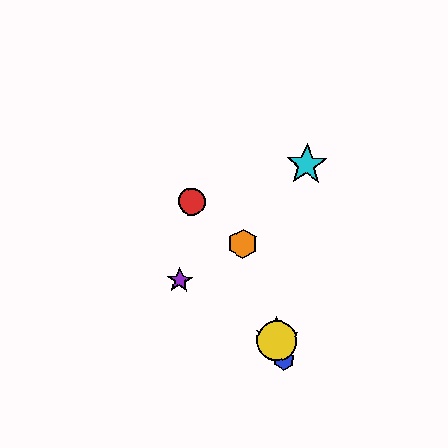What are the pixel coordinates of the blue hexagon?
The blue hexagon is at (284, 360).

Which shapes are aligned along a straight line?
The blue hexagon, the green star, the yellow circle, the orange hexagon are aligned along a straight line.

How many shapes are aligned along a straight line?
4 shapes (the blue hexagon, the green star, the yellow circle, the orange hexagon) are aligned along a straight line.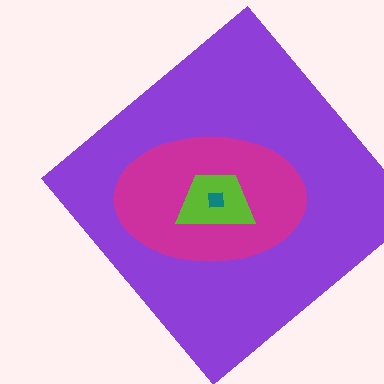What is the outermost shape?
The purple diamond.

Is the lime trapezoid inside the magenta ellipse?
Yes.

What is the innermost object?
The teal square.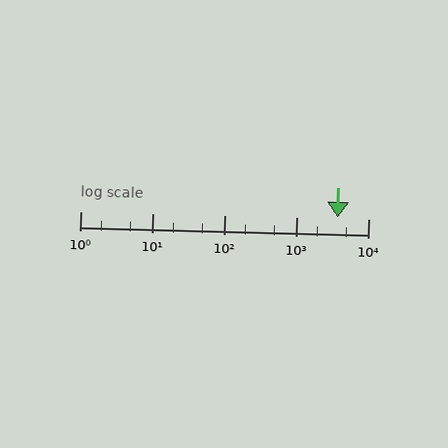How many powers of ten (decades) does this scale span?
The scale spans 4 decades, from 1 to 10000.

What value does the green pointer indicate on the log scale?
The pointer indicates approximately 3800.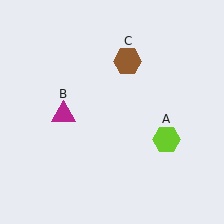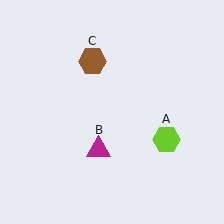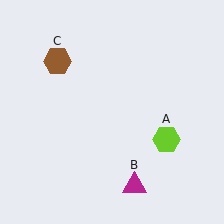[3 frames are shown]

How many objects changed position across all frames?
2 objects changed position: magenta triangle (object B), brown hexagon (object C).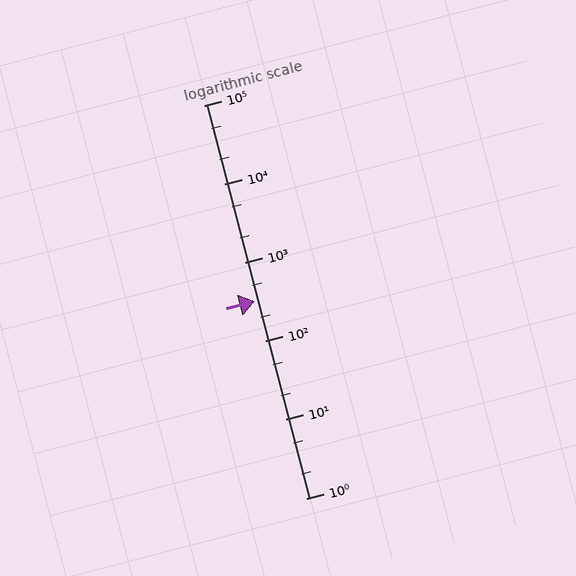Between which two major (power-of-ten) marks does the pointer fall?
The pointer is between 100 and 1000.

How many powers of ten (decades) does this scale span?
The scale spans 5 decades, from 1 to 100000.